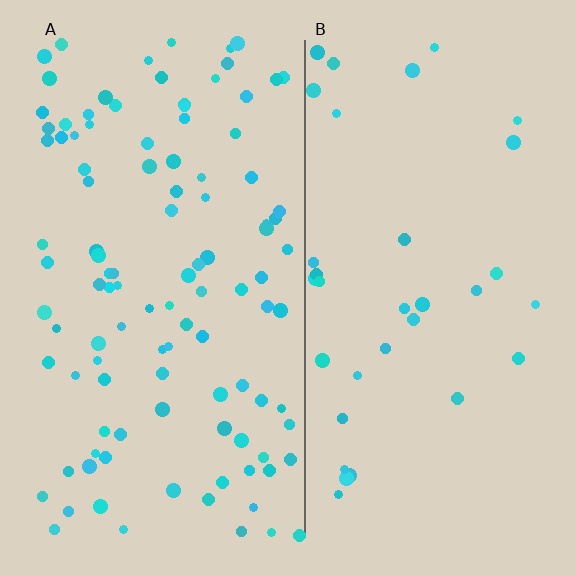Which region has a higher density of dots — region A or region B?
A (the left).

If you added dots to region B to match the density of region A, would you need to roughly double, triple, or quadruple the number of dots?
Approximately triple.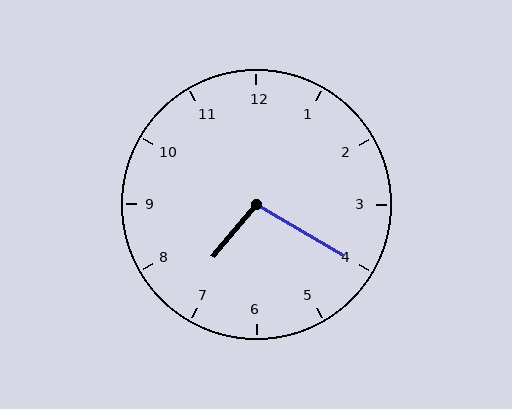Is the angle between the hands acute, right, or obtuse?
It is obtuse.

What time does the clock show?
7:20.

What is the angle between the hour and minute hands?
Approximately 100 degrees.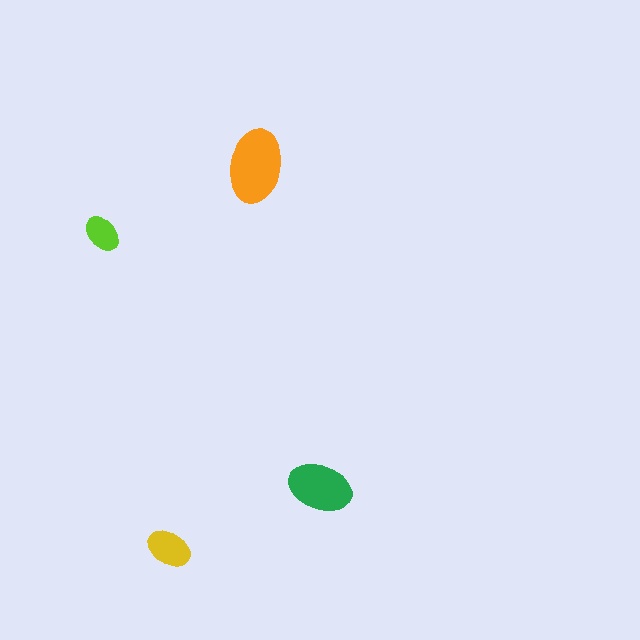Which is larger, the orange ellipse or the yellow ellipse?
The orange one.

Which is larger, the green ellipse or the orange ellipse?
The orange one.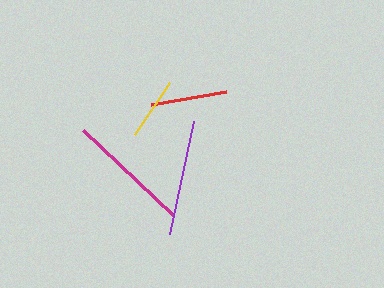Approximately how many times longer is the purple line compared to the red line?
The purple line is approximately 1.5 times the length of the red line.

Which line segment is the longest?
The magenta line is the longest at approximately 124 pixels.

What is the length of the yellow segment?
The yellow segment is approximately 63 pixels long.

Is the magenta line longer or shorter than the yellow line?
The magenta line is longer than the yellow line.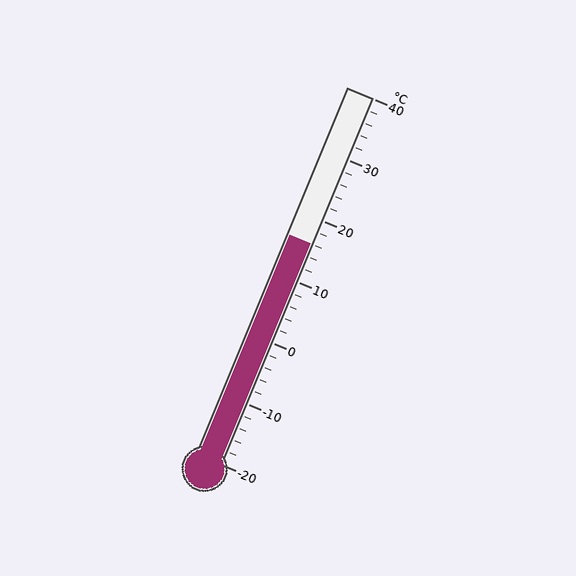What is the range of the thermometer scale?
The thermometer scale ranges from -20°C to 40°C.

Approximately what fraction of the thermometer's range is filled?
The thermometer is filled to approximately 60% of its range.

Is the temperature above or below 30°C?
The temperature is below 30°C.